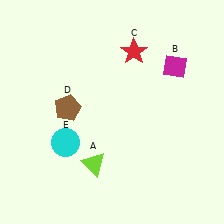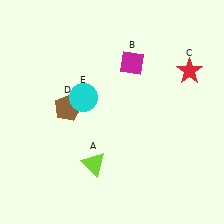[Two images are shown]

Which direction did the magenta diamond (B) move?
The magenta diamond (B) moved left.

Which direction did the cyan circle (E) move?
The cyan circle (E) moved up.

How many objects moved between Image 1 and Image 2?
3 objects moved between the two images.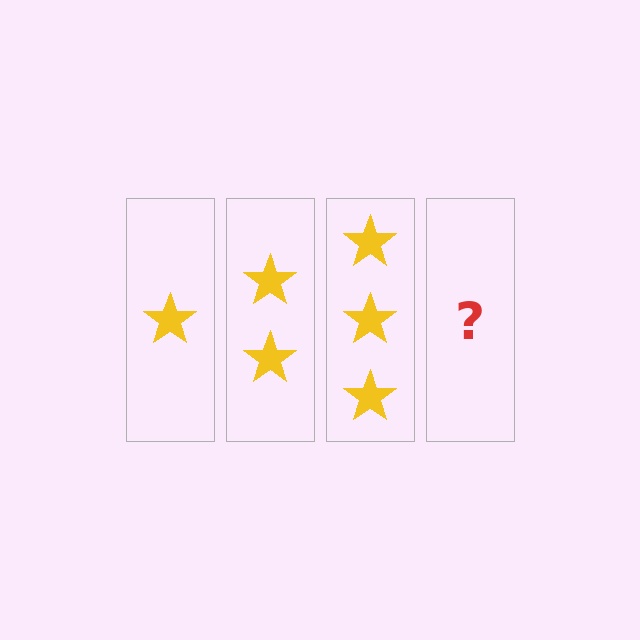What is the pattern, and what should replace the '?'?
The pattern is that each step adds one more star. The '?' should be 4 stars.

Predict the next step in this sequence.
The next step is 4 stars.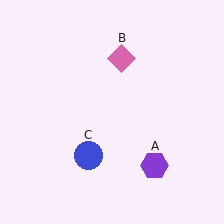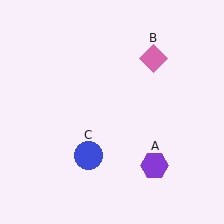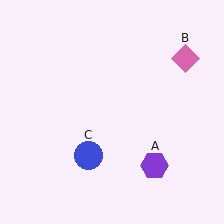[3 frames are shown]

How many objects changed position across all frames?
1 object changed position: pink diamond (object B).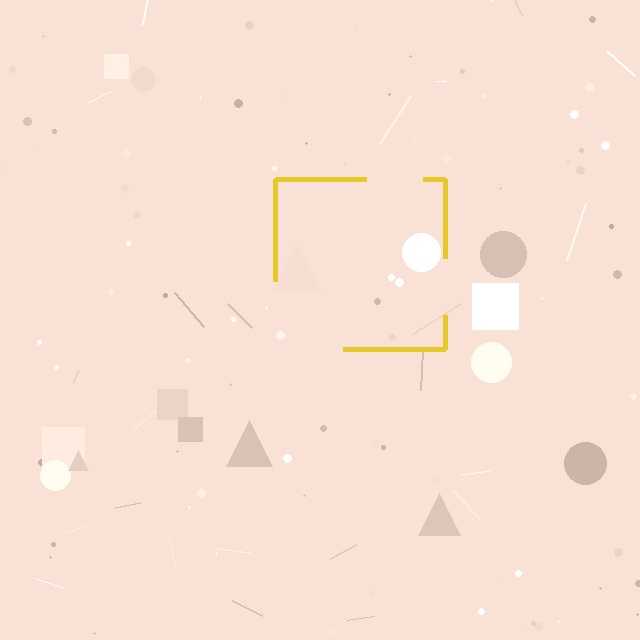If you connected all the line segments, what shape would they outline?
They would outline a square.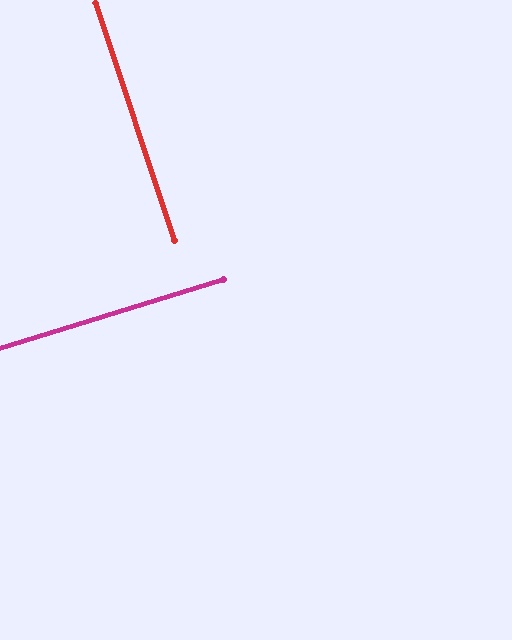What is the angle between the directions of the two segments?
Approximately 89 degrees.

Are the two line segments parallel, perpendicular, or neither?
Perpendicular — they meet at approximately 89°.